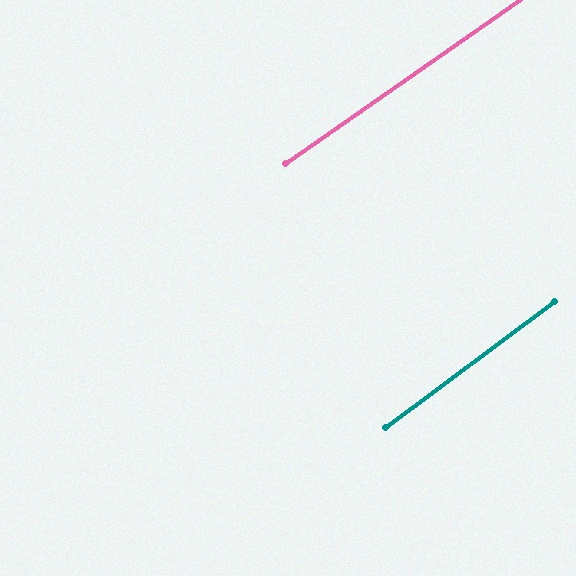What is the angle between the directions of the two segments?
Approximately 2 degrees.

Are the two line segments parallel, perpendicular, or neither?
Parallel — their directions differ by only 1.7°.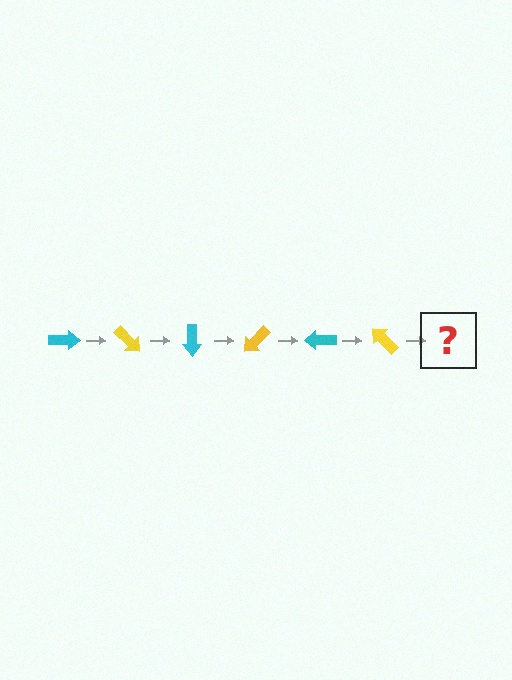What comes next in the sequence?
The next element should be a cyan arrow, rotated 270 degrees from the start.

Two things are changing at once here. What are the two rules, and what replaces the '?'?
The two rules are that it rotates 45 degrees each step and the color cycles through cyan and yellow. The '?' should be a cyan arrow, rotated 270 degrees from the start.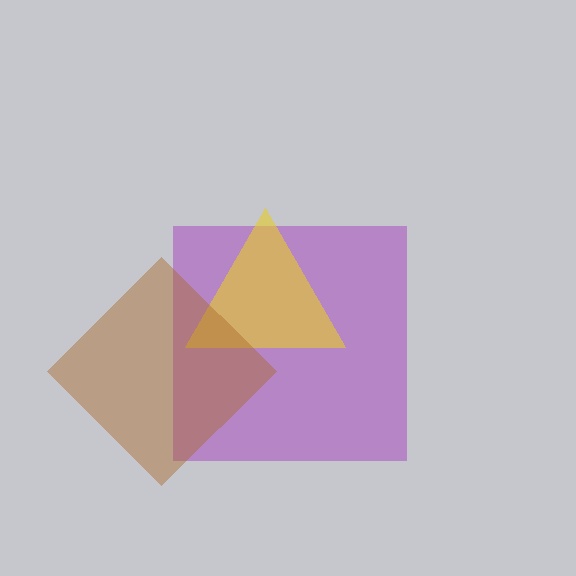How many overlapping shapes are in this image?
There are 3 overlapping shapes in the image.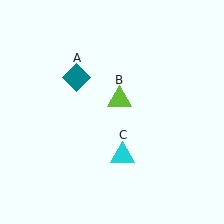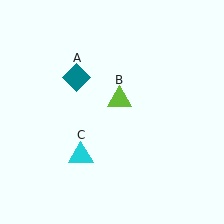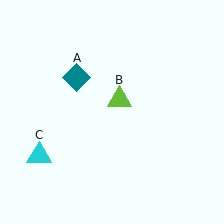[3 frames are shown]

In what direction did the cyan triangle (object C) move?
The cyan triangle (object C) moved left.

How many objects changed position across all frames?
1 object changed position: cyan triangle (object C).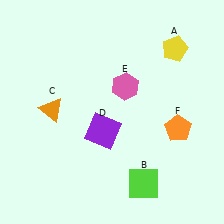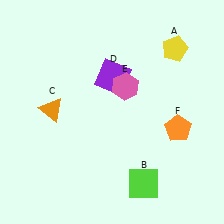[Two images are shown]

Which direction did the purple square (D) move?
The purple square (D) moved up.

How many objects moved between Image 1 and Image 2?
1 object moved between the two images.